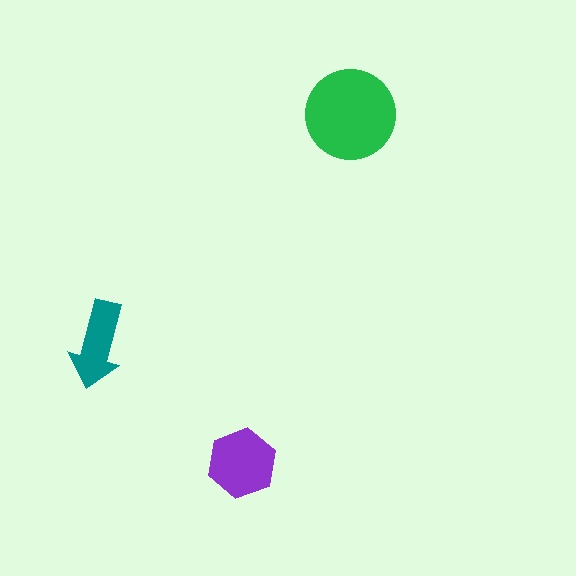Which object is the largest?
The green circle.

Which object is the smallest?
The teal arrow.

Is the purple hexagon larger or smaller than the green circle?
Smaller.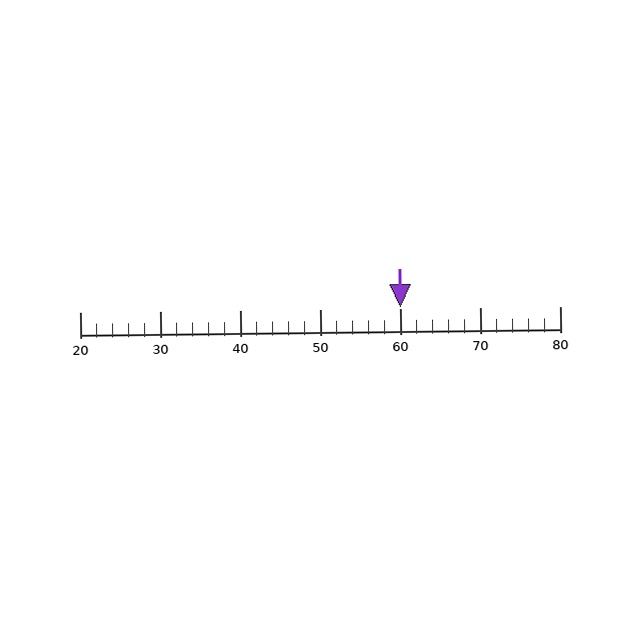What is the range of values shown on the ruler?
The ruler shows values from 20 to 80.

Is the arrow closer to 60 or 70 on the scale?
The arrow is closer to 60.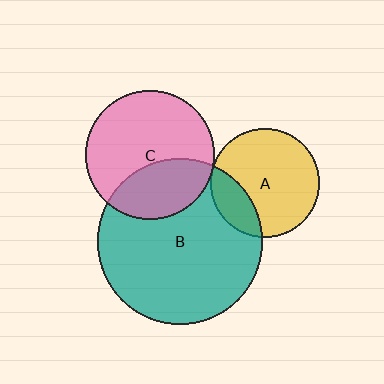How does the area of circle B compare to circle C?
Approximately 1.6 times.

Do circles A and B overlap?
Yes.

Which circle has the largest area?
Circle B (teal).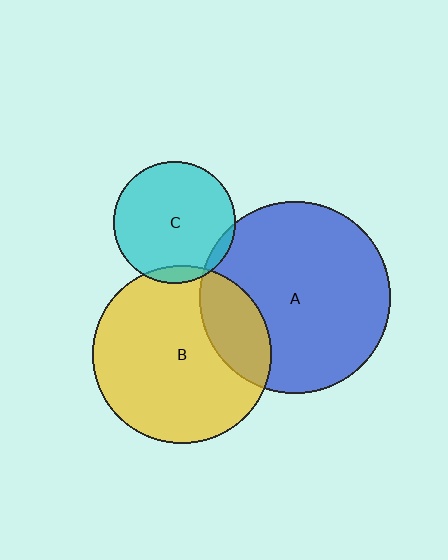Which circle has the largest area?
Circle A (blue).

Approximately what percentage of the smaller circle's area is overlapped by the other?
Approximately 20%.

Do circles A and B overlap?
Yes.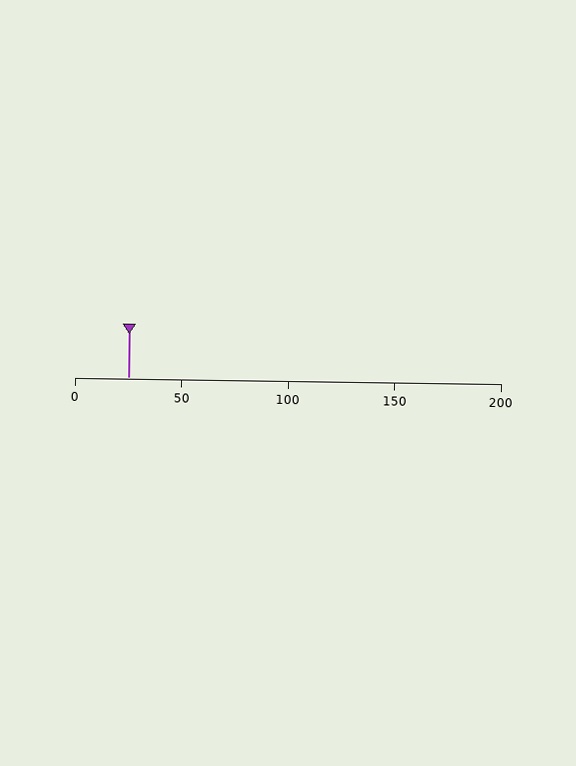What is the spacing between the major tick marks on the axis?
The major ticks are spaced 50 apart.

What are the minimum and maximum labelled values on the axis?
The axis runs from 0 to 200.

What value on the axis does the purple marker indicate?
The marker indicates approximately 25.